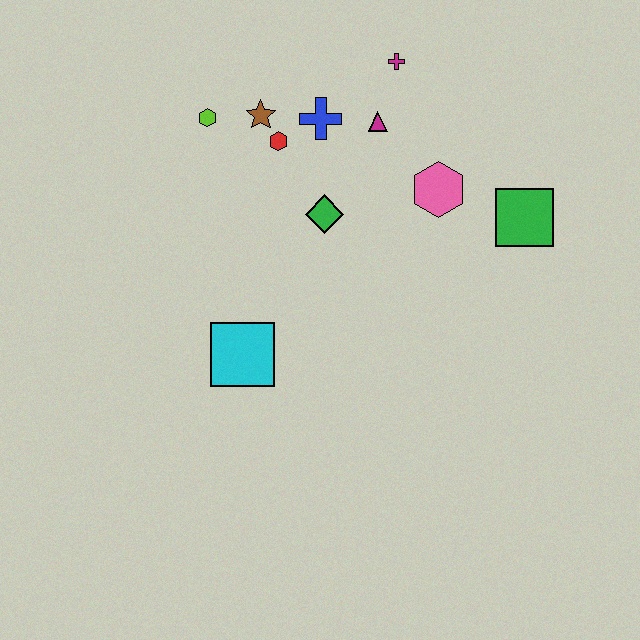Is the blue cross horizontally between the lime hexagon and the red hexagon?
No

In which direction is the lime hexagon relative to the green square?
The lime hexagon is to the left of the green square.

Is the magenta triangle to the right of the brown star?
Yes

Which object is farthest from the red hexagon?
The green square is farthest from the red hexagon.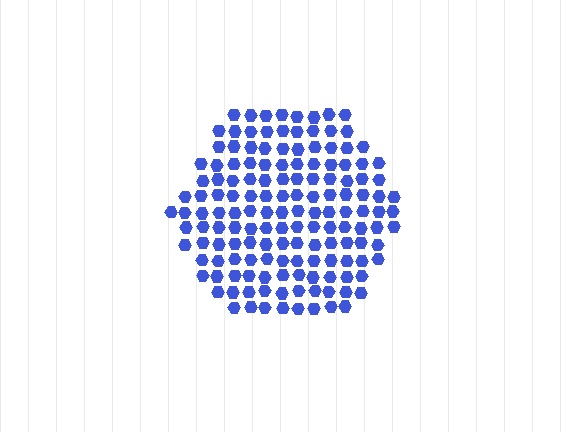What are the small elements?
The small elements are hexagons.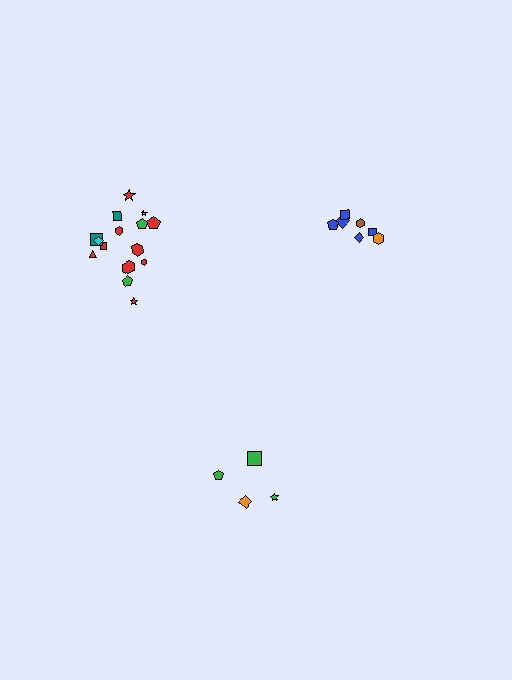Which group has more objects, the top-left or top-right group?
The top-left group.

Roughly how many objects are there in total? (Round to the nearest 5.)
Roughly 25 objects in total.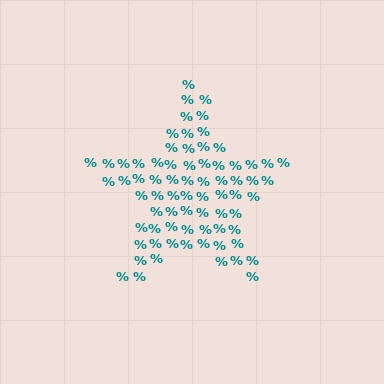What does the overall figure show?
The overall figure shows a star.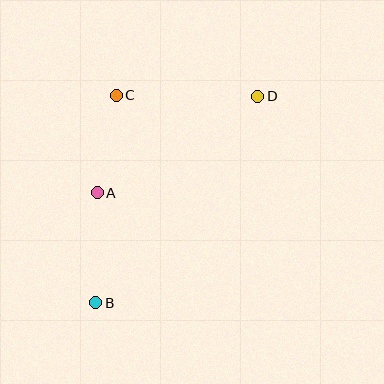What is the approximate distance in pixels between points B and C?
The distance between B and C is approximately 209 pixels.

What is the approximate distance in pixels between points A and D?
The distance between A and D is approximately 187 pixels.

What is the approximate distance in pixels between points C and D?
The distance between C and D is approximately 142 pixels.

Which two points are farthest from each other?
Points B and D are farthest from each other.